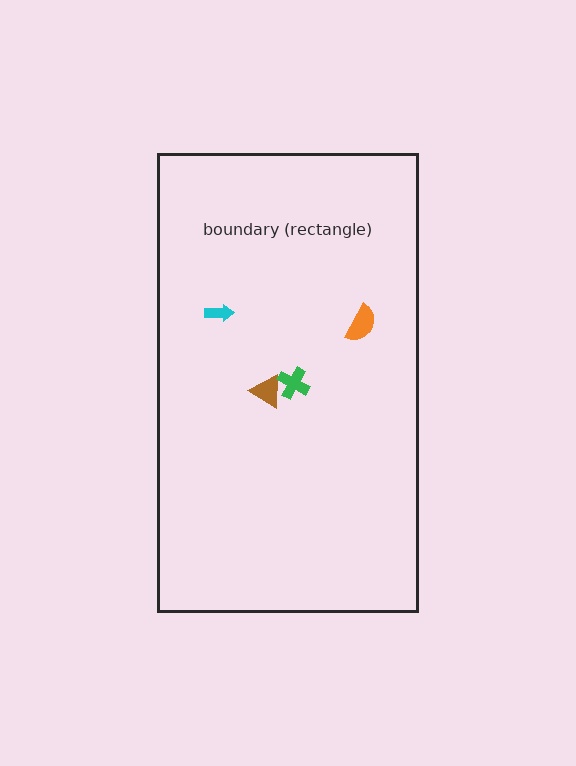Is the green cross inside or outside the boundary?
Inside.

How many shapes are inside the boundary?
4 inside, 0 outside.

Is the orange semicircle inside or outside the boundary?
Inside.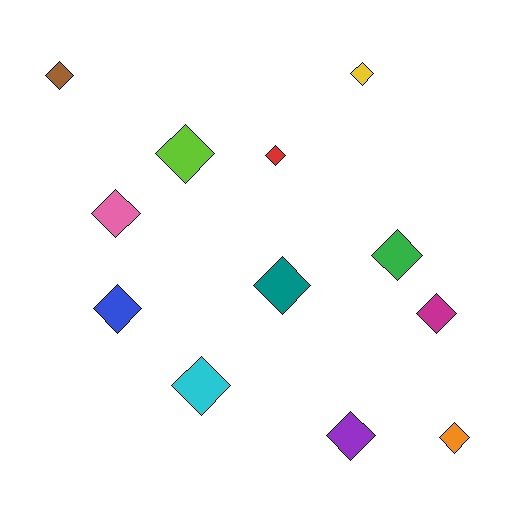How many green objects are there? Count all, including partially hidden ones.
There is 1 green object.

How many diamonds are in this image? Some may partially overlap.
There are 12 diamonds.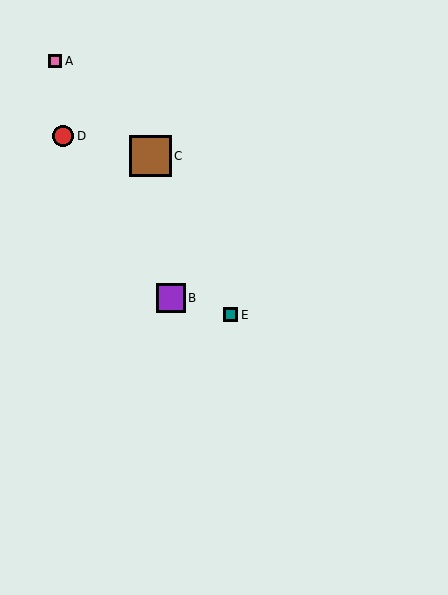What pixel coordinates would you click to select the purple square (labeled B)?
Click at (171, 298) to select the purple square B.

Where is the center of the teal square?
The center of the teal square is at (231, 315).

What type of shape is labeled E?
Shape E is a teal square.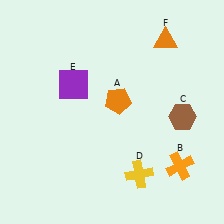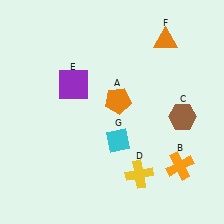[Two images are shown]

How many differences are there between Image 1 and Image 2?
There is 1 difference between the two images.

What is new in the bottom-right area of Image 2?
A cyan diamond (G) was added in the bottom-right area of Image 2.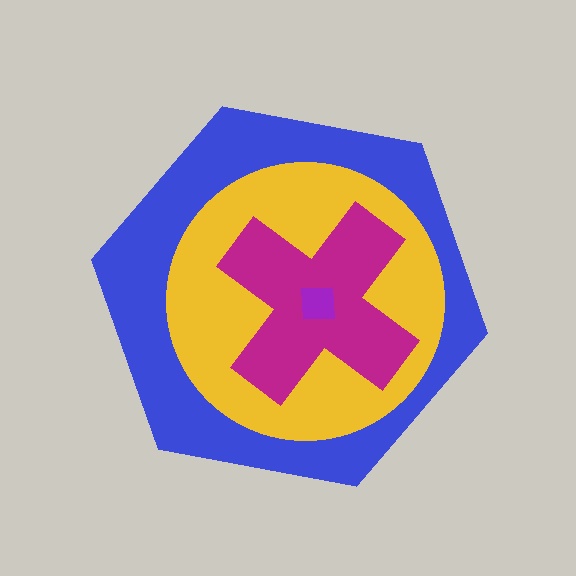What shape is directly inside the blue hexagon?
The yellow circle.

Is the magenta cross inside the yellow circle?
Yes.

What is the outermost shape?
The blue hexagon.